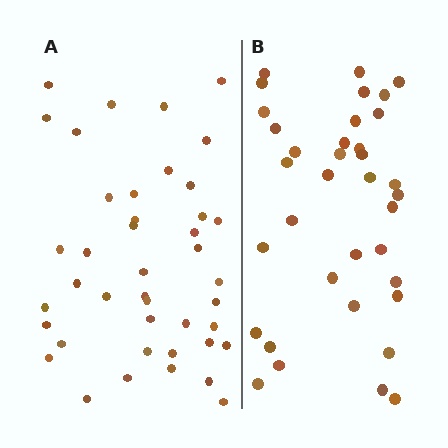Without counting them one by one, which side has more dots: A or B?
Region A (the left region) has more dots.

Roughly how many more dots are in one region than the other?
Region A has about 6 more dots than region B.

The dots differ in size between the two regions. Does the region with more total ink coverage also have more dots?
No. Region B has more total ink coverage because its dots are larger, but region A actually contains more individual dots. Total area can be misleading — the number of items is what matters here.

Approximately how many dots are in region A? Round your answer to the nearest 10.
About 40 dots. (The exact count is 42, which rounds to 40.)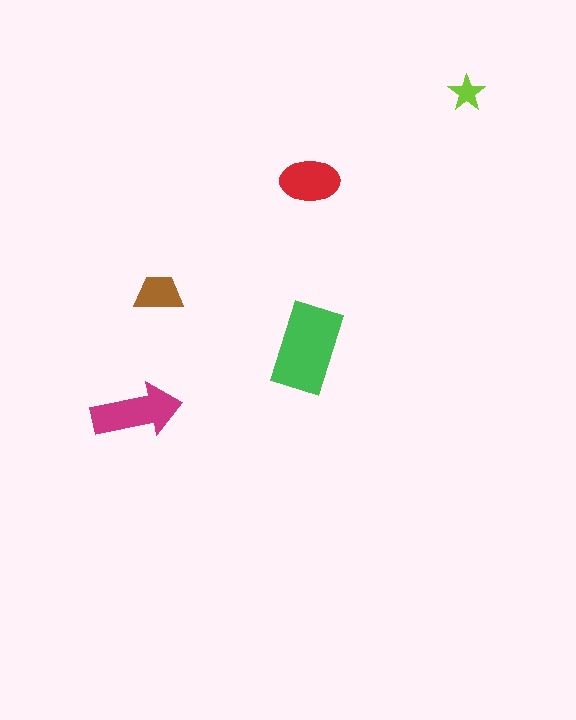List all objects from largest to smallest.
The green rectangle, the magenta arrow, the red ellipse, the brown trapezoid, the lime star.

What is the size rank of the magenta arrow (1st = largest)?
2nd.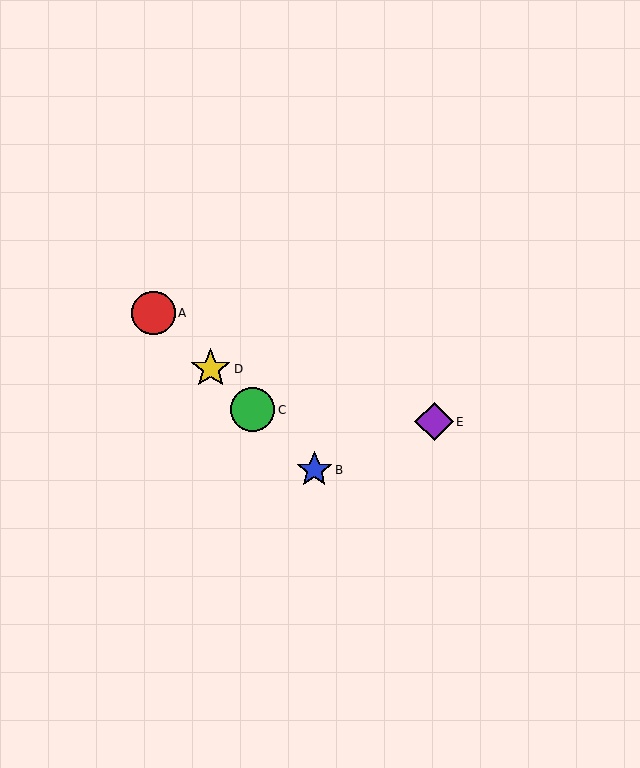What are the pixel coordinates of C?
Object C is at (253, 410).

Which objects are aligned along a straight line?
Objects A, B, C, D are aligned along a straight line.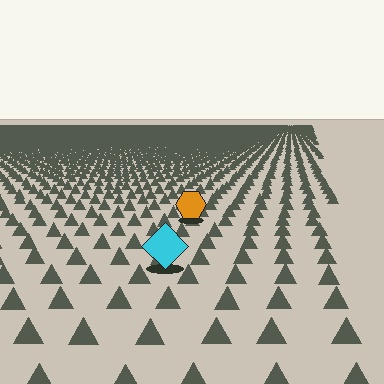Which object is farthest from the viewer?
The orange hexagon is farthest from the viewer. It appears smaller and the ground texture around it is denser.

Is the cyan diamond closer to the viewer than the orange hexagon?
Yes. The cyan diamond is closer — you can tell from the texture gradient: the ground texture is coarser near it.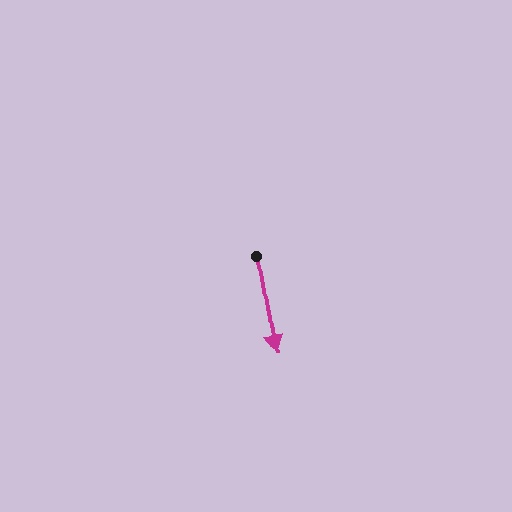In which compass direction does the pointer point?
South.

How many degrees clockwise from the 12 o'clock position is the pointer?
Approximately 170 degrees.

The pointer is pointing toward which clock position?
Roughly 6 o'clock.